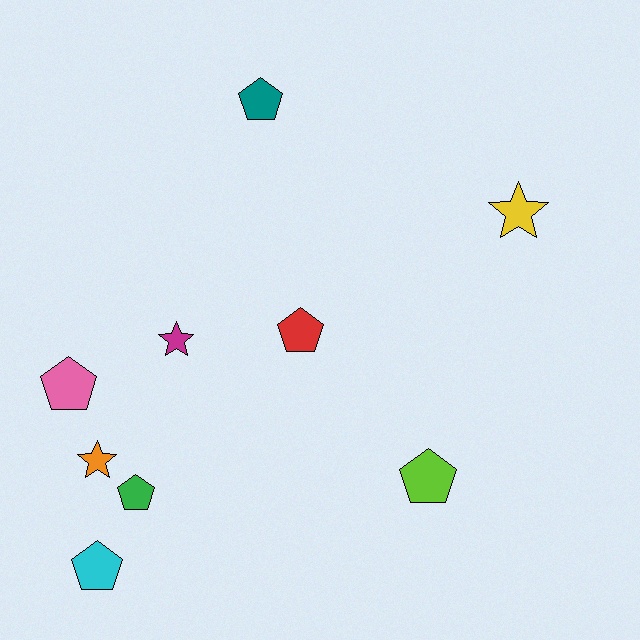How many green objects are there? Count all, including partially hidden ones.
There is 1 green object.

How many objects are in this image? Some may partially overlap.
There are 9 objects.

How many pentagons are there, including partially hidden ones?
There are 6 pentagons.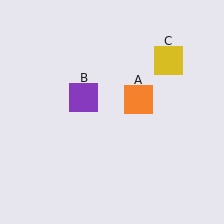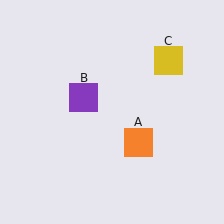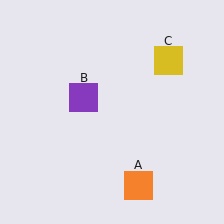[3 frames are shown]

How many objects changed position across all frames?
1 object changed position: orange square (object A).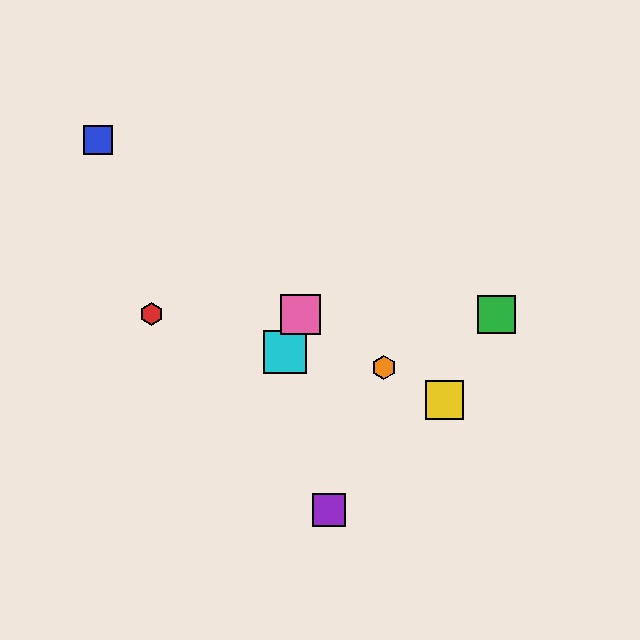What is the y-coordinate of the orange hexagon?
The orange hexagon is at y≈367.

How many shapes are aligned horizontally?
3 shapes (the red hexagon, the green square, the pink square) are aligned horizontally.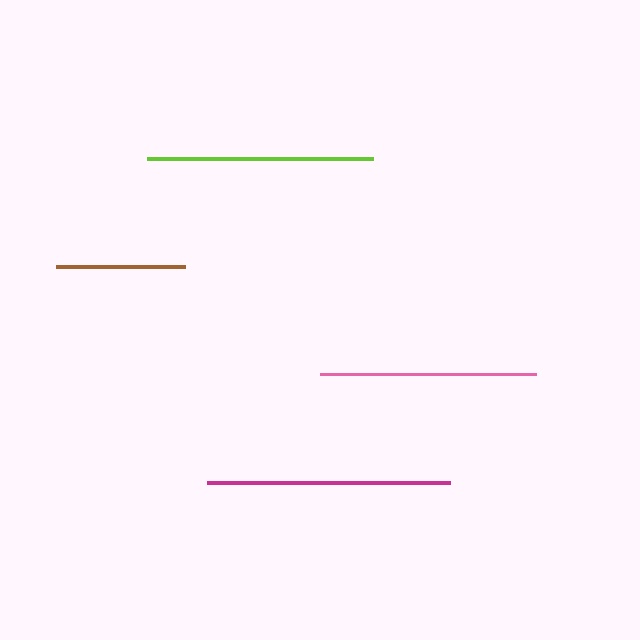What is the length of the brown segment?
The brown segment is approximately 130 pixels long.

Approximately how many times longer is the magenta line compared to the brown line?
The magenta line is approximately 1.9 times the length of the brown line.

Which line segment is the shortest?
The brown line is the shortest at approximately 130 pixels.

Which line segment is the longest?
The magenta line is the longest at approximately 243 pixels.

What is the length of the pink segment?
The pink segment is approximately 216 pixels long.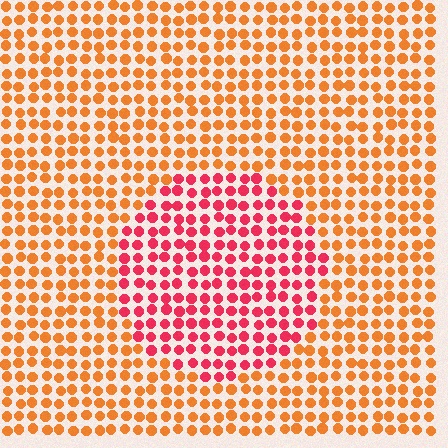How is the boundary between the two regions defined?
The boundary is defined purely by a slight shift in hue (about 40 degrees). Spacing, size, and orientation are identical on both sides.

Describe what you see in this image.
The image is filled with small orange elements in a uniform arrangement. A circle-shaped region is visible where the elements are tinted to a slightly different hue, forming a subtle color boundary.